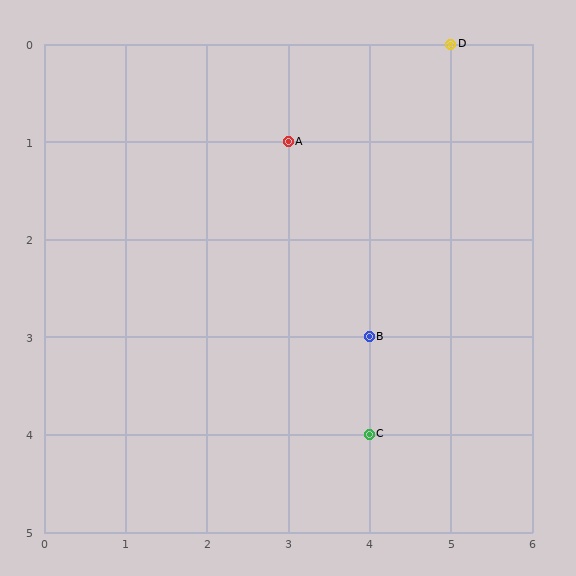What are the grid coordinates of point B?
Point B is at grid coordinates (4, 3).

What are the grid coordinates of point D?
Point D is at grid coordinates (5, 0).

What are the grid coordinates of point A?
Point A is at grid coordinates (3, 1).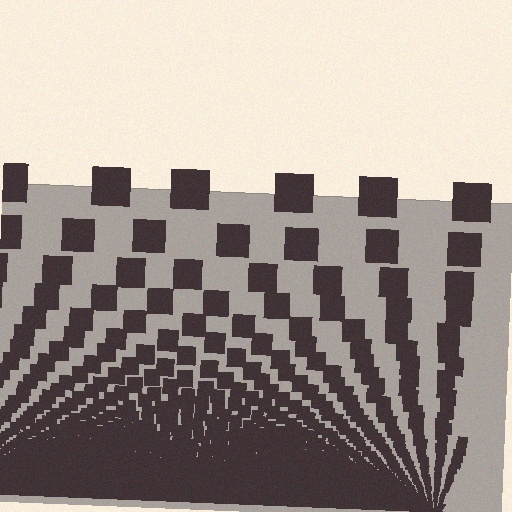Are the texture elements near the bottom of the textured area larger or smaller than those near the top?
Smaller. The gradient is inverted — elements near the bottom are smaller and denser.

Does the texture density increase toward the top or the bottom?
Density increases toward the bottom.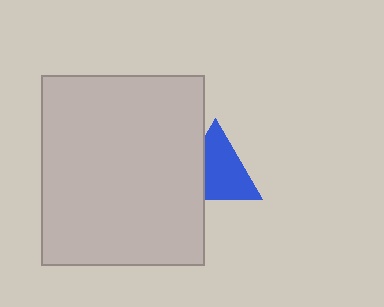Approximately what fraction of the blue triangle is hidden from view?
Roughly 31% of the blue triangle is hidden behind the light gray rectangle.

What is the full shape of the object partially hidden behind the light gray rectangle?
The partially hidden object is a blue triangle.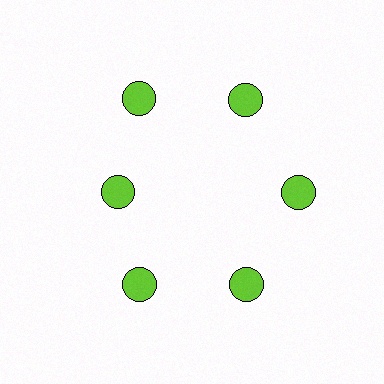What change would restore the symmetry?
The symmetry would be restored by moving it outward, back onto the ring so that all 6 circles sit at equal angles and equal distance from the center.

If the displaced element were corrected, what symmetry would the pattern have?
It would have 6-fold rotational symmetry — the pattern would map onto itself every 60 degrees.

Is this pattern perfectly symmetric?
No. The 6 lime circles are arranged in a ring, but one element near the 9 o'clock position is pulled inward toward the center, breaking the 6-fold rotational symmetry.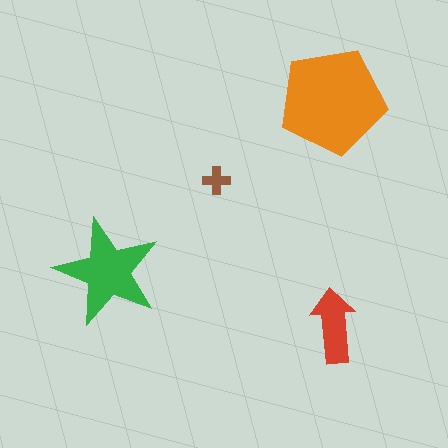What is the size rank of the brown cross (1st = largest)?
4th.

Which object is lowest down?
The red arrow is bottommost.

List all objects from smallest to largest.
The brown cross, the red arrow, the green star, the orange pentagon.